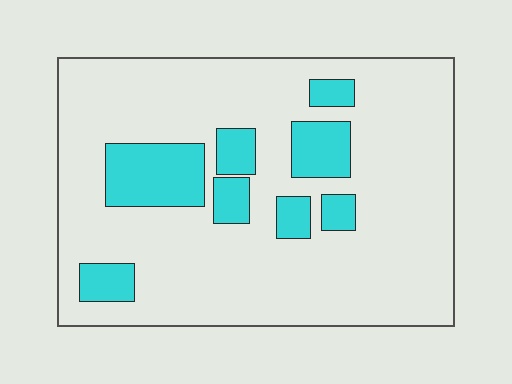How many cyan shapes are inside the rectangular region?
8.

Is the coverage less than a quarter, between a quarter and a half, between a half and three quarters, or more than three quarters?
Less than a quarter.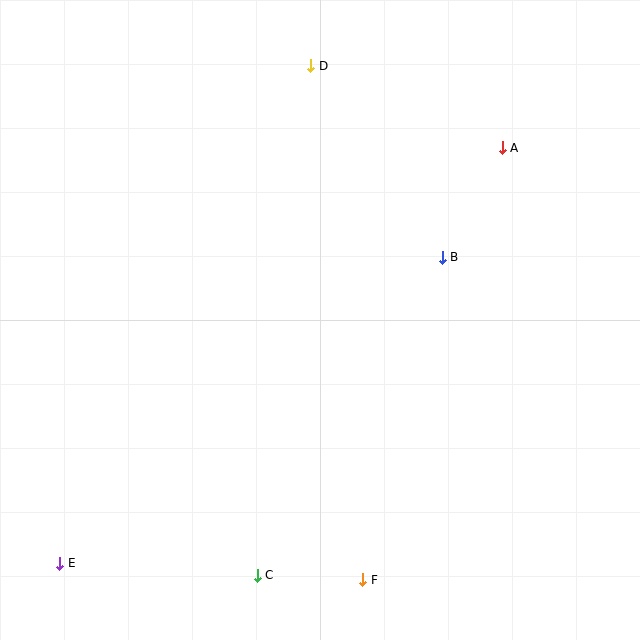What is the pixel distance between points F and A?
The distance between F and A is 454 pixels.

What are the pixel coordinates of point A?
Point A is at (502, 148).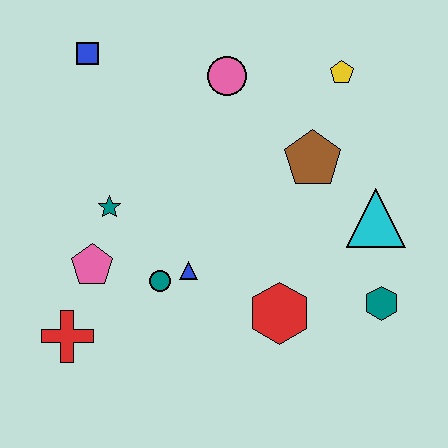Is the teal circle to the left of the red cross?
No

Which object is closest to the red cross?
The pink pentagon is closest to the red cross.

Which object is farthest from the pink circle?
The red cross is farthest from the pink circle.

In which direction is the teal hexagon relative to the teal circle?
The teal hexagon is to the right of the teal circle.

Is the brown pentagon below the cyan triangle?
No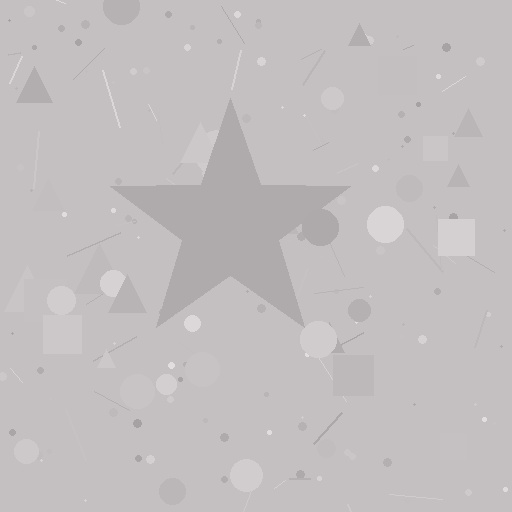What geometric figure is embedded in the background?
A star is embedded in the background.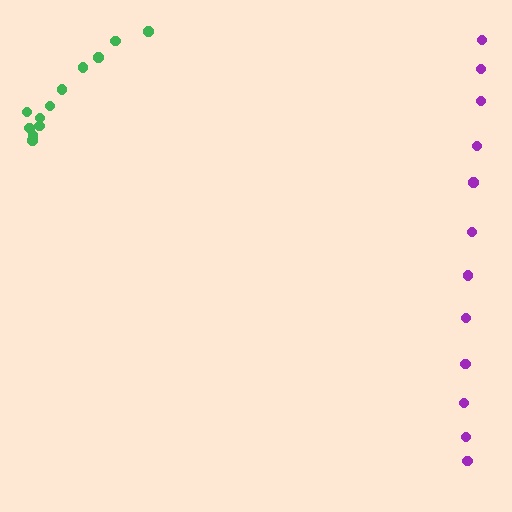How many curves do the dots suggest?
There are 2 distinct paths.